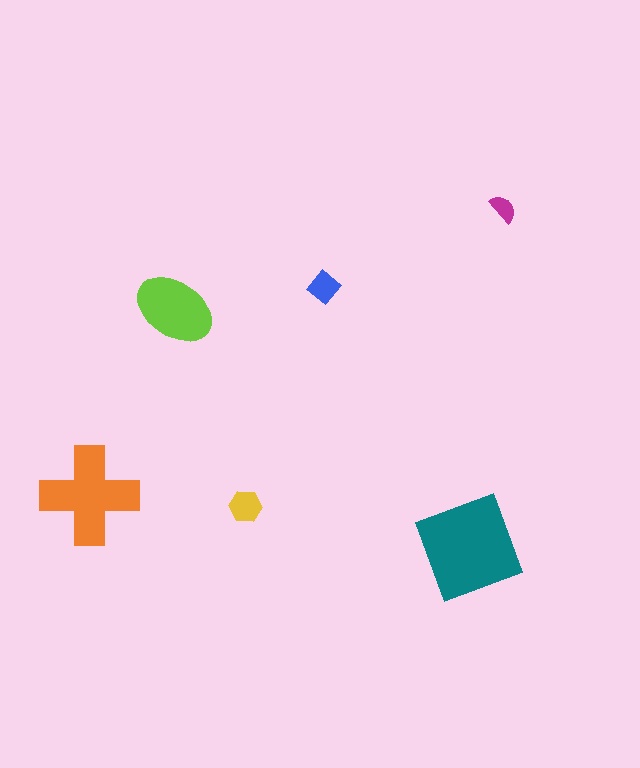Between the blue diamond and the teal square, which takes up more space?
The teal square.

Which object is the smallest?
The magenta semicircle.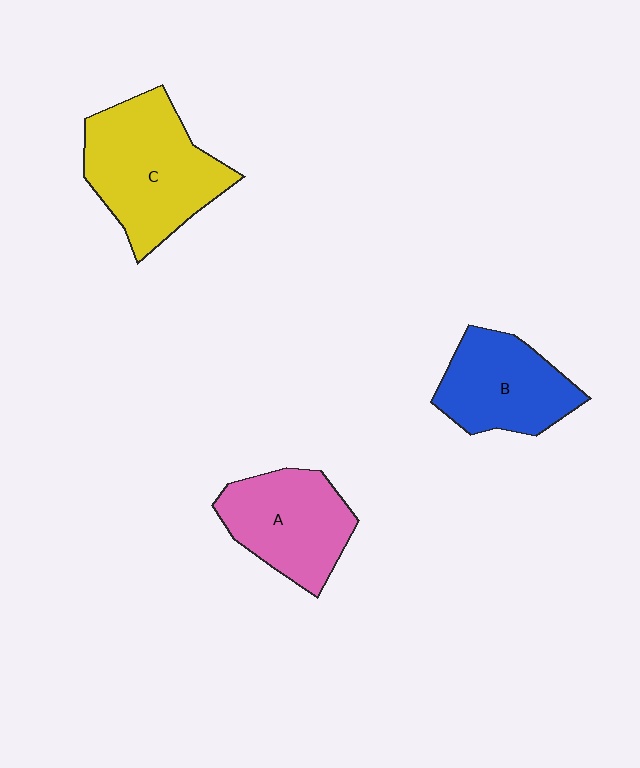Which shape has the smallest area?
Shape B (blue).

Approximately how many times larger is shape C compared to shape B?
Approximately 1.4 times.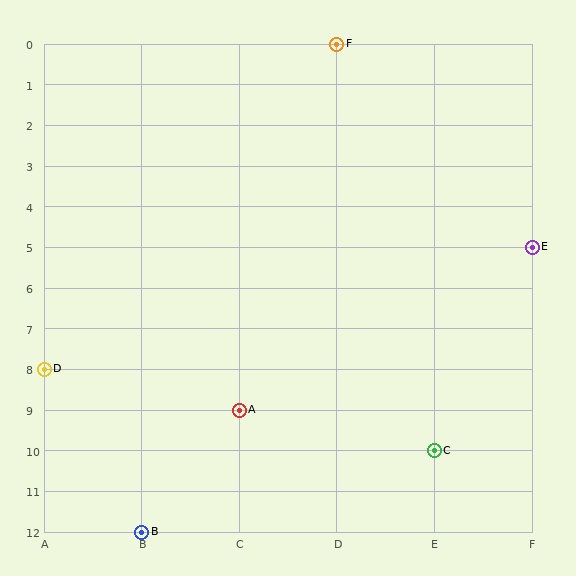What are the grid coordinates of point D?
Point D is at grid coordinates (A, 8).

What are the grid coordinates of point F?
Point F is at grid coordinates (D, 0).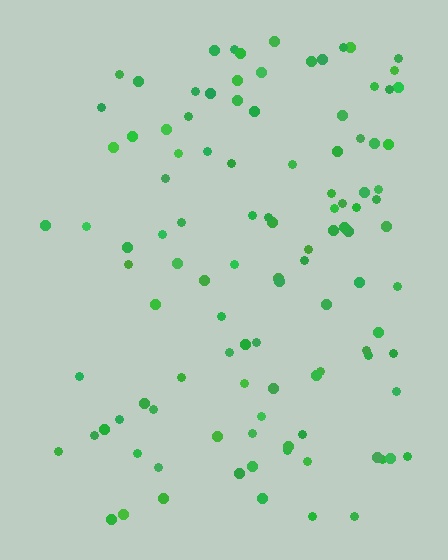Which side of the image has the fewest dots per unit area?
The left.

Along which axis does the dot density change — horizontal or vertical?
Horizontal.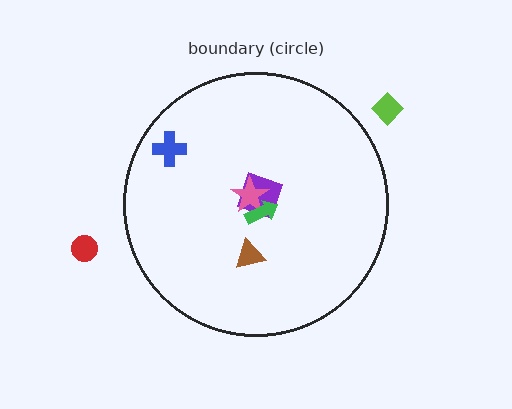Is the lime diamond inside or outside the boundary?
Outside.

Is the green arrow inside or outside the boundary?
Inside.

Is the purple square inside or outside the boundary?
Inside.